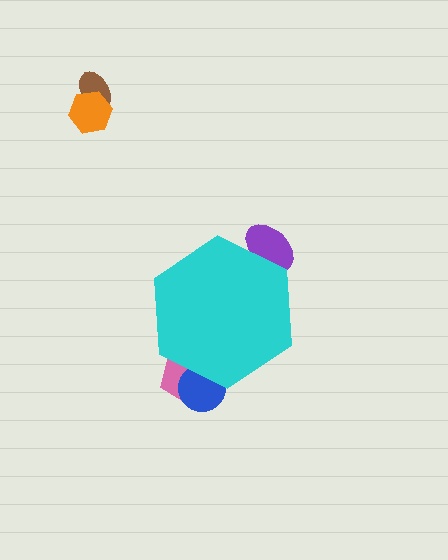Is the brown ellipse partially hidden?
No, the brown ellipse is fully visible.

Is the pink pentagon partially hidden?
Yes, the pink pentagon is partially hidden behind the cyan hexagon.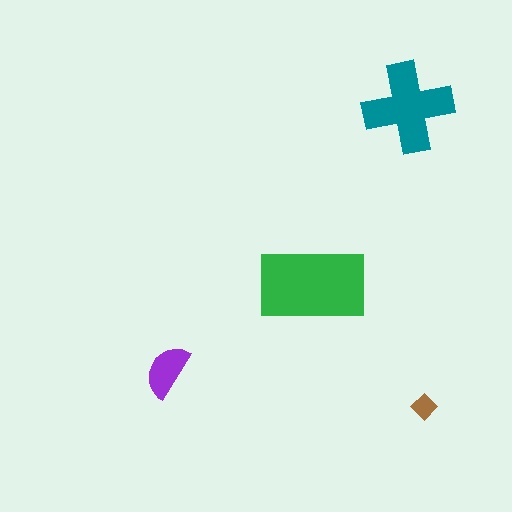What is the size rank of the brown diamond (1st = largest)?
4th.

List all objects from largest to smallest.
The green rectangle, the teal cross, the purple semicircle, the brown diamond.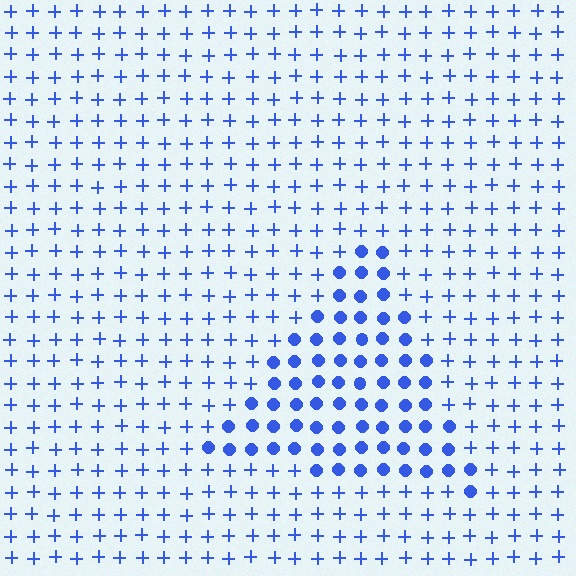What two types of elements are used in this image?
The image uses circles inside the triangle region and plus signs outside it.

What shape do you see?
I see a triangle.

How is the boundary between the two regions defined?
The boundary is defined by a change in element shape: circles inside vs. plus signs outside. All elements share the same color and spacing.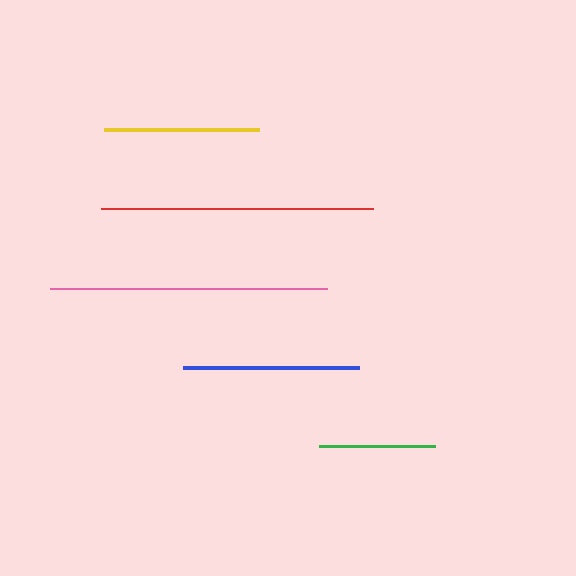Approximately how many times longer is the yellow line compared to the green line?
The yellow line is approximately 1.3 times the length of the green line.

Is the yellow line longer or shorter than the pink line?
The pink line is longer than the yellow line.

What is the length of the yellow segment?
The yellow segment is approximately 155 pixels long.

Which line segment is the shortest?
The green line is the shortest at approximately 117 pixels.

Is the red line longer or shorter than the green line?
The red line is longer than the green line.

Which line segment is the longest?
The pink line is the longest at approximately 276 pixels.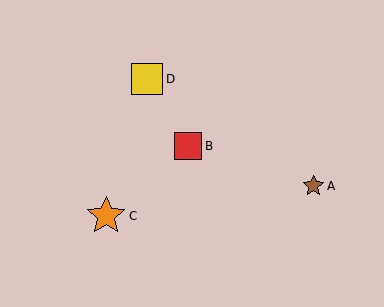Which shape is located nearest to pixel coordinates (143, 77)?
The yellow square (labeled D) at (147, 79) is nearest to that location.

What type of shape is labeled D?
Shape D is a yellow square.